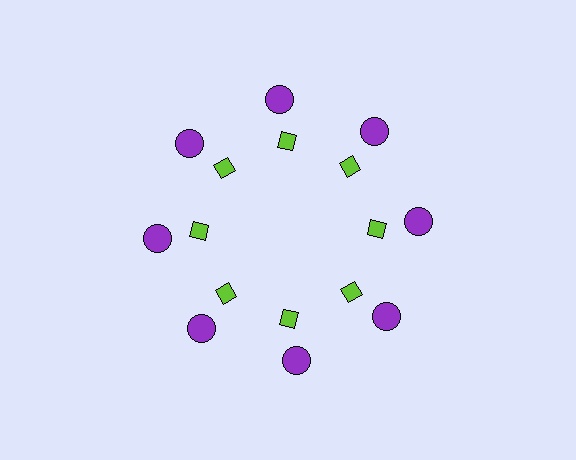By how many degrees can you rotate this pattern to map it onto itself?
The pattern maps onto itself every 45 degrees of rotation.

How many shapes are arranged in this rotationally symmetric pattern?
There are 16 shapes, arranged in 8 groups of 2.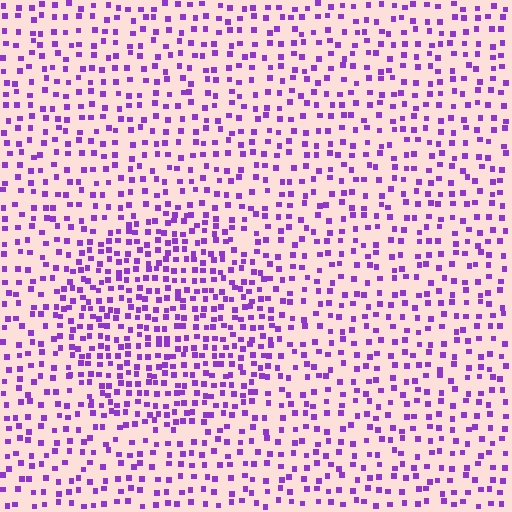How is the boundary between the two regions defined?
The boundary is defined by a change in element density (approximately 1.7x ratio). All elements are the same color, size, and shape.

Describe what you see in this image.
The image contains small purple elements arranged at two different densities. A circle-shaped region is visible where the elements are more densely packed than the surrounding area.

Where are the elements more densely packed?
The elements are more densely packed inside the circle boundary.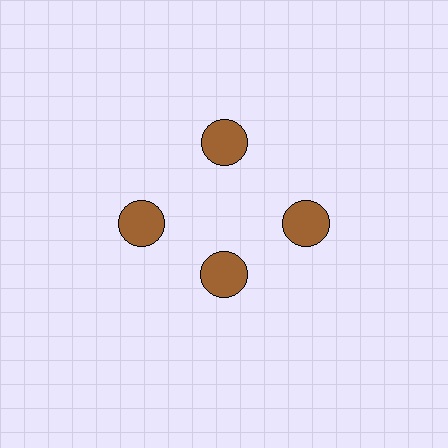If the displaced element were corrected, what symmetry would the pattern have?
It would have 4-fold rotational symmetry — the pattern would map onto itself every 90 degrees.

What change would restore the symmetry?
The symmetry would be restored by moving it outward, back onto the ring so that all 4 circles sit at equal angles and equal distance from the center.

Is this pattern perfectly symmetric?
No. The 4 brown circles are arranged in a ring, but one element near the 6 o'clock position is pulled inward toward the center, breaking the 4-fold rotational symmetry.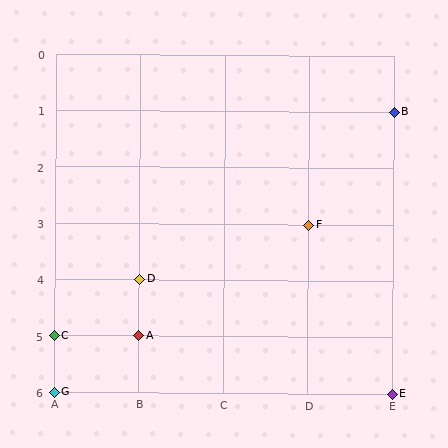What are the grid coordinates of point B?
Point B is at grid coordinates (E, 1).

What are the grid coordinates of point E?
Point E is at grid coordinates (E, 6).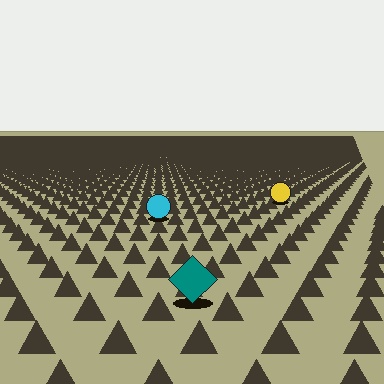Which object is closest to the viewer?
The teal diamond is closest. The texture marks near it are larger and more spread out.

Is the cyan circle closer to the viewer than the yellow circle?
Yes. The cyan circle is closer — you can tell from the texture gradient: the ground texture is coarser near it.